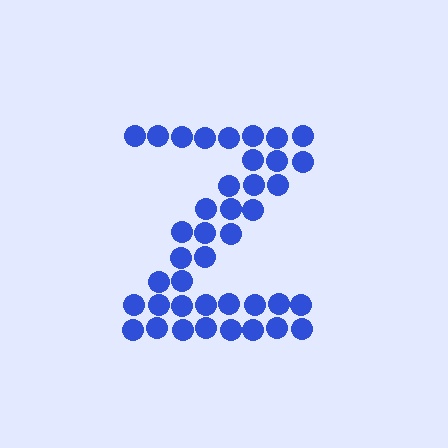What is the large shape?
The large shape is the letter Z.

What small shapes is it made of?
It is made of small circles.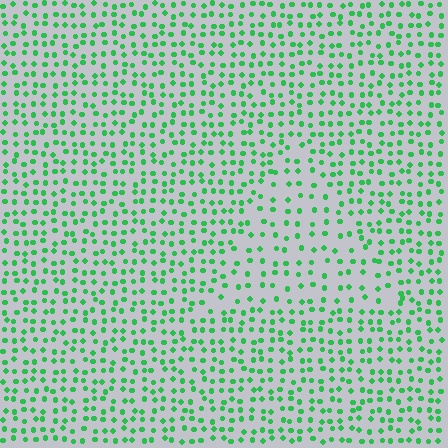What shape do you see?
I see a triangle.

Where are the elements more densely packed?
The elements are more densely packed outside the triangle boundary.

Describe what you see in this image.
The image contains small green elements arranged at two different densities. A triangle-shaped region is visible where the elements are less densely packed than the surrounding area.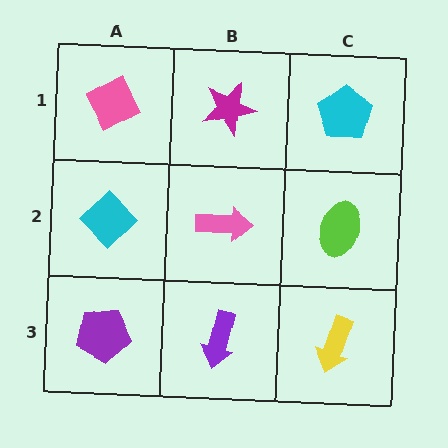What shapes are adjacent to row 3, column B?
A pink arrow (row 2, column B), a purple pentagon (row 3, column A), a yellow arrow (row 3, column C).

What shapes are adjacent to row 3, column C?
A lime ellipse (row 2, column C), a purple arrow (row 3, column B).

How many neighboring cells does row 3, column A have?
2.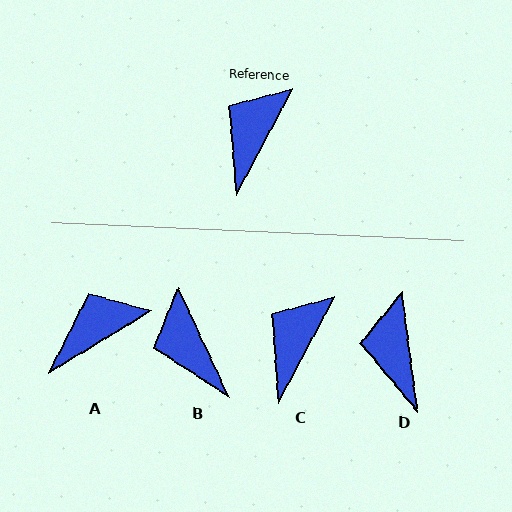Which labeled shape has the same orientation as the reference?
C.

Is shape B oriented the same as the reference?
No, it is off by about 53 degrees.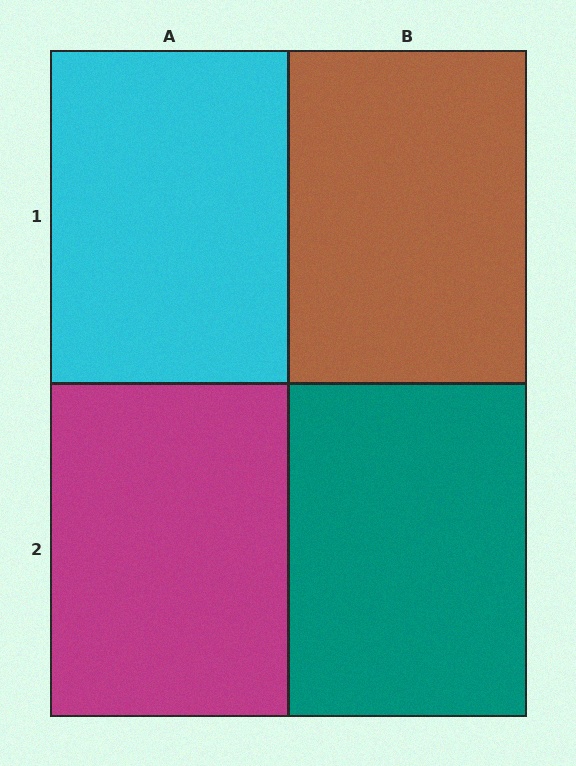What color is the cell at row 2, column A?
Magenta.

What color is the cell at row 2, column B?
Teal.